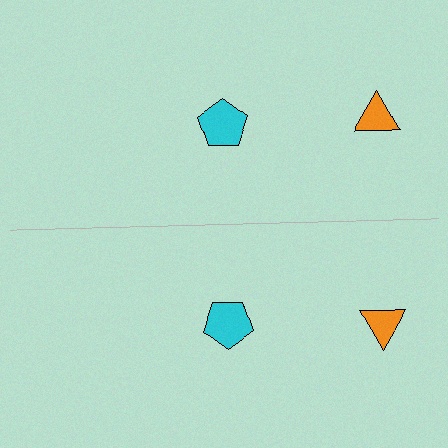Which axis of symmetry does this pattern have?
The pattern has a horizontal axis of symmetry running through the center of the image.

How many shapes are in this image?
There are 4 shapes in this image.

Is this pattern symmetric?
Yes, this pattern has bilateral (reflection) symmetry.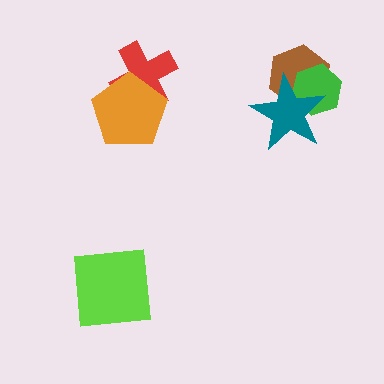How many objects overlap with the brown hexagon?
2 objects overlap with the brown hexagon.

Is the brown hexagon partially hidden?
Yes, it is partially covered by another shape.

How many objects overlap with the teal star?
2 objects overlap with the teal star.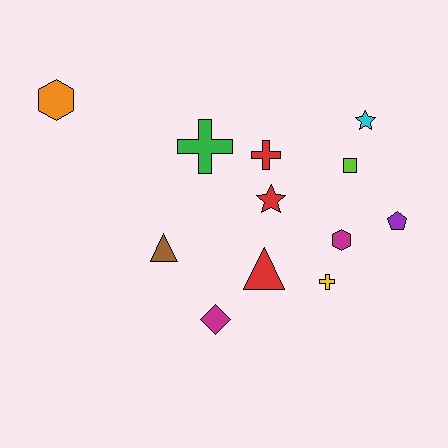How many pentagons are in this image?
There is 1 pentagon.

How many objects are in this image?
There are 12 objects.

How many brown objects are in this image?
There is 1 brown object.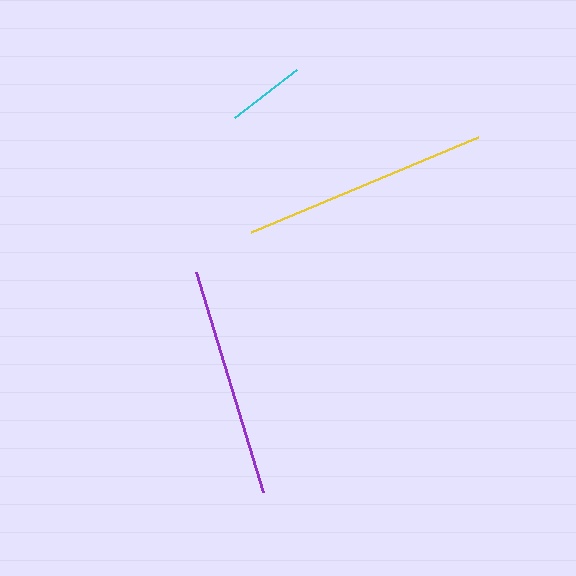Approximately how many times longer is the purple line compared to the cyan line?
The purple line is approximately 3.0 times the length of the cyan line.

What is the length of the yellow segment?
The yellow segment is approximately 246 pixels long.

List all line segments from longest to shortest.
From longest to shortest: yellow, purple, cyan.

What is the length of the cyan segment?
The cyan segment is approximately 78 pixels long.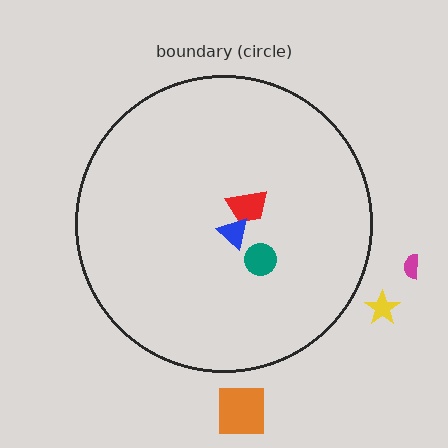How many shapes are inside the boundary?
3 inside, 3 outside.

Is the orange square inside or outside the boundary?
Outside.